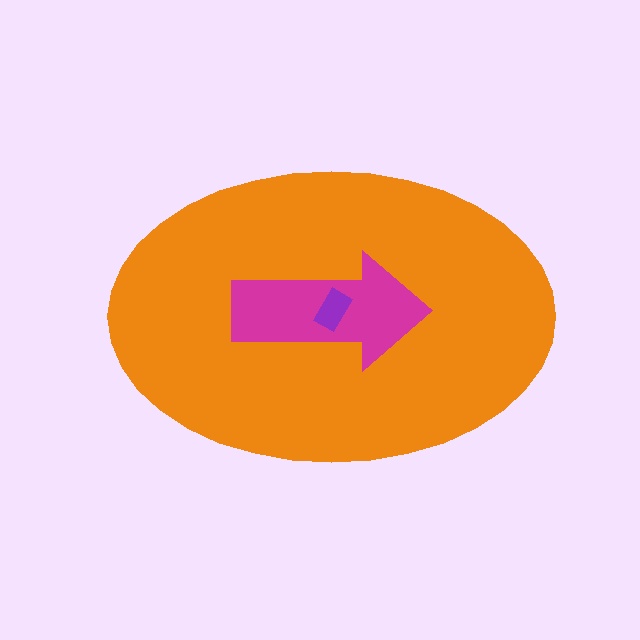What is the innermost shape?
The purple rectangle.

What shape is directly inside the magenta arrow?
The purple rectangle.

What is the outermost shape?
The orange ellipse.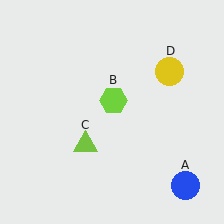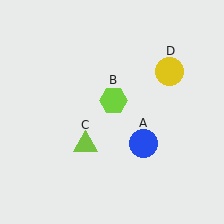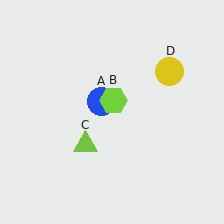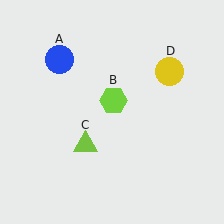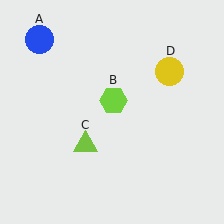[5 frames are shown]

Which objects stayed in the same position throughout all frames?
Lime hexagon (object B) and lime triangle (object C) and yellow circle (object D) remained stationary.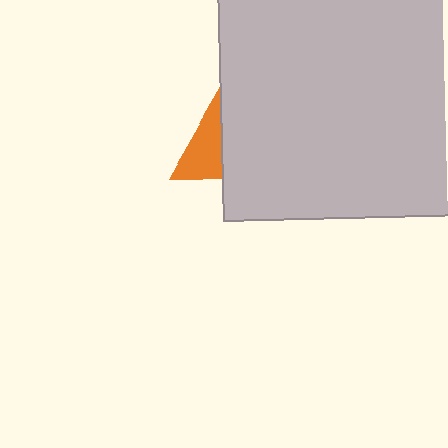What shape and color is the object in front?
The object in front is a light gray square.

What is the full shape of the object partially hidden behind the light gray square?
The partially hidden object is an orange triangle.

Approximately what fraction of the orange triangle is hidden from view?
Roughly 63% of the orange triangle is hidden behind the light gray square.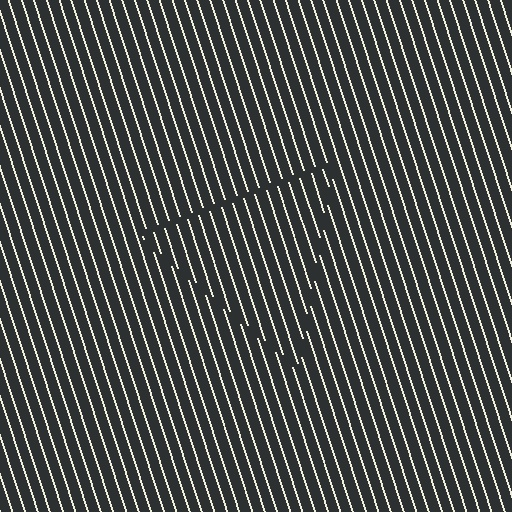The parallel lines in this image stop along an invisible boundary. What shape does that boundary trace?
An illusory triangle. The interior of the shape contains the same grating, shifted by half a period — the contour is defined by the phase discontinuity where line-ends from the inner and outer gratings abut.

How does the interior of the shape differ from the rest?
The interior of the shape contains the same grating, shifted by half a period — the contour is defined by the phase discontinuity where line-ends from the inner and outer gratings abut.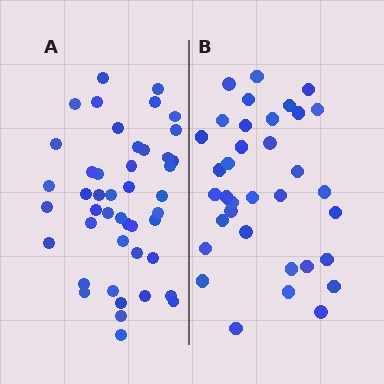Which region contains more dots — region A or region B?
Region A (the left region) has more dots.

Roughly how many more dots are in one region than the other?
Region A has roughly 10 or so more dots than region B.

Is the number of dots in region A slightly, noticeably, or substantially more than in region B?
Region A has noticeably more, but not dramatically so. The ratio is roughly 1.3 to 1.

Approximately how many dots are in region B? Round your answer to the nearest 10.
About 40 dots. (The exact count is 35, which rounds to 40.)